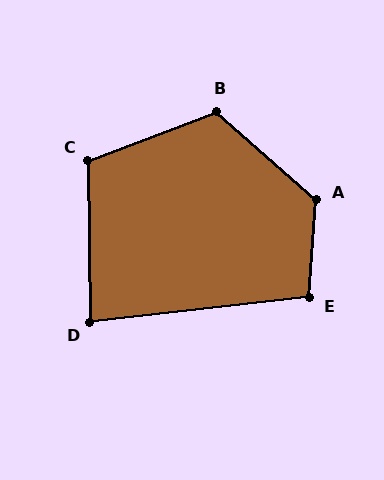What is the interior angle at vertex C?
Approximately 110 degrees (obtuse).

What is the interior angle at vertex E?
Approximately 100 degrees (obtuse).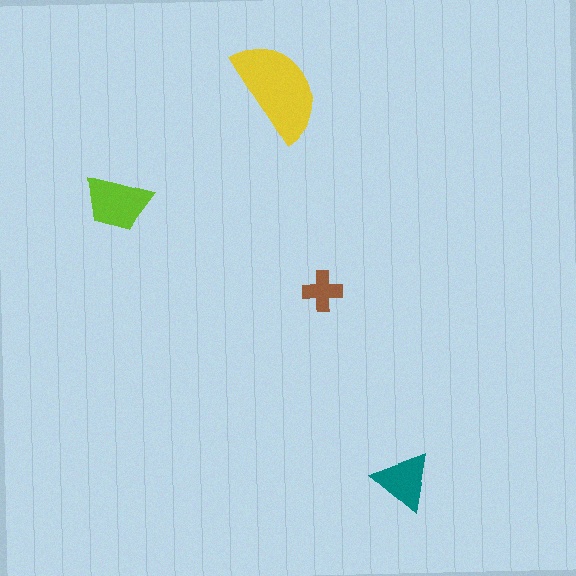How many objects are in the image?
There are 4 objects in the image.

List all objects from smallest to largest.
The brown cross, the teal triangle, the lime trapezoid, the yellow semicircle.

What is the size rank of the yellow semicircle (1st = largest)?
1st.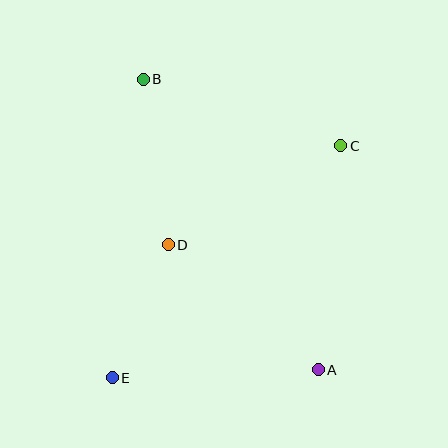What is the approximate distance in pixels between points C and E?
The distance between C and E is approximately 326 pixels.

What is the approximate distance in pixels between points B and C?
The distance between B and C is approximately 208 pixels.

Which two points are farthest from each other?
Points A and B are farthest from each other.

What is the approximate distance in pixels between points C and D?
The distance between C and D is approximately 199 pixels.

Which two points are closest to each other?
Points D and E are closest to each other.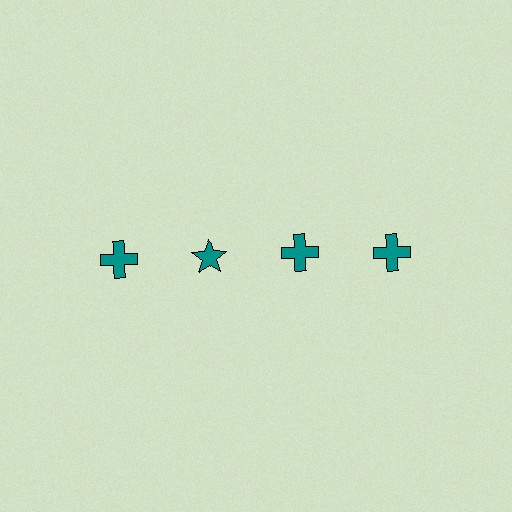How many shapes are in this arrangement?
There are 4 shapes arranged in a grid pattern.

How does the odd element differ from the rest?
It has a different shape: star instead of cross.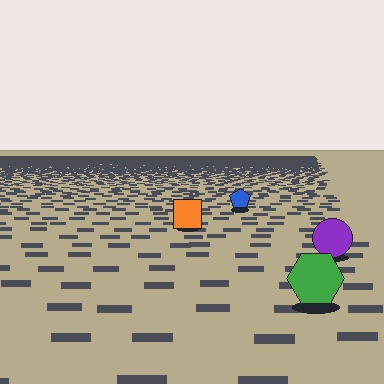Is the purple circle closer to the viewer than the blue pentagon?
Yes. The purple circle is closer — you can tell from the texture gradient: the ground texture is coarser near it.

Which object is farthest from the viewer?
The blue pentagon is farthest from the viewer. It appears smaller and the ground texture around it is denser.